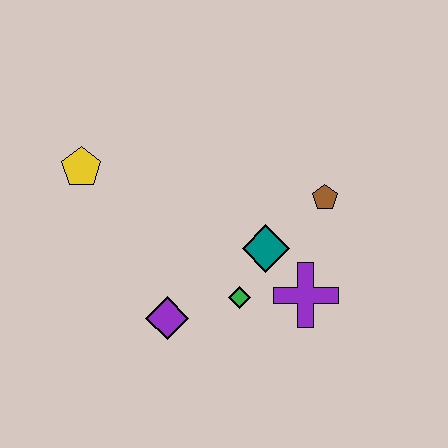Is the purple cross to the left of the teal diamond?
No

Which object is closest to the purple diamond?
The green diamond is closest to the purple diamond.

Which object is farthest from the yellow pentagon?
The purple cross is farthest from the yellow pentagon.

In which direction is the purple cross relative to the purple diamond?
The purple cross is to the right of the purple diamond.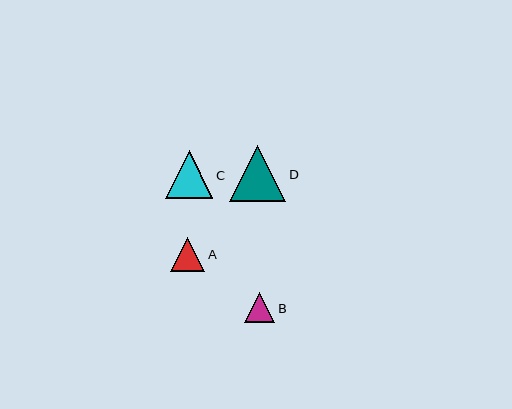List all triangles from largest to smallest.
From largest to smallest: D, C, A, B.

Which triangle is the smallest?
Triangle B is the smallest with a size of approximately 30 pixels.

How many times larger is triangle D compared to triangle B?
Triangle D is approximately 1.9 times the size of triangle B.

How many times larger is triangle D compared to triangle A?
Triangle D is approximately 1.7 times the size of triangle A.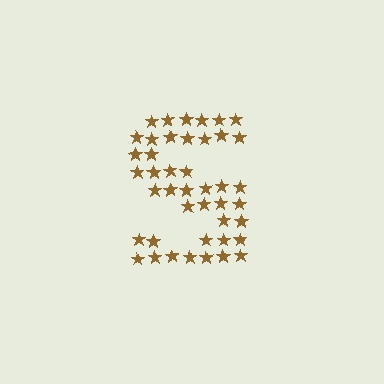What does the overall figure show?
The overall figure shows the letter S.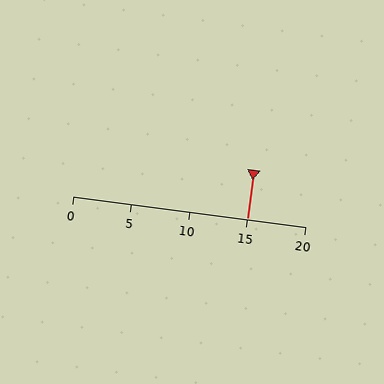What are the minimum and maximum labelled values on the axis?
The axis runs from 0 to 20.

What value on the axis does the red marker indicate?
The marker indicates approximately 15.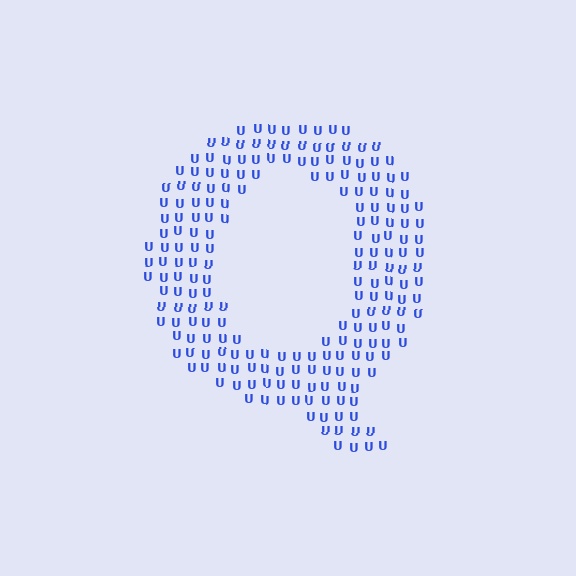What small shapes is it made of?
It is made of small letter U's.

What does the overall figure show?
The overall figure shows the letter Q.